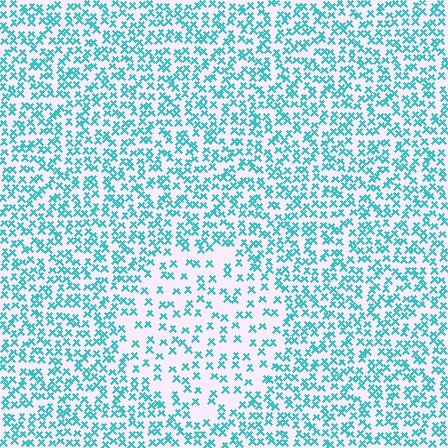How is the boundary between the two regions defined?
The boundary is defined by a change in element density (approximately 2.0x ratio). All elements are the same color, size, and shape.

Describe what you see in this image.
The image contains small cyan elements arranged at two different densities. A circle-shaped region is visible where the elements are less densely packed than the surrounding area.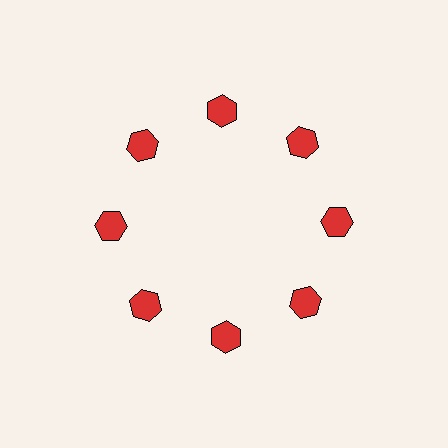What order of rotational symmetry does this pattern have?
This pattern has 8-fold rotational symmetry.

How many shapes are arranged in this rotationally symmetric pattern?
There are 8 shapes, arranged in 8 groups of 1.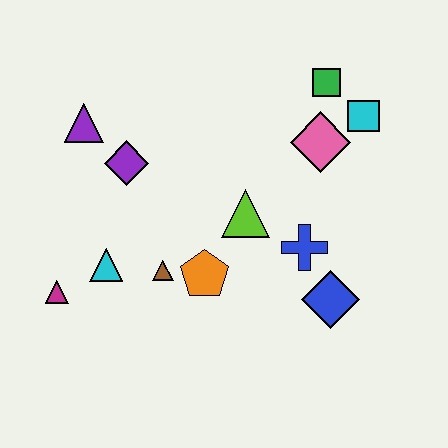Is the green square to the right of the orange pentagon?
Yes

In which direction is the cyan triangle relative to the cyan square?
The cyan triangle is to the left of the cyan square.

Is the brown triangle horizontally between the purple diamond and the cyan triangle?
No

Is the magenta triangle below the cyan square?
Yes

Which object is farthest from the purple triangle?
The blue diamond is farthest from the purple triangle.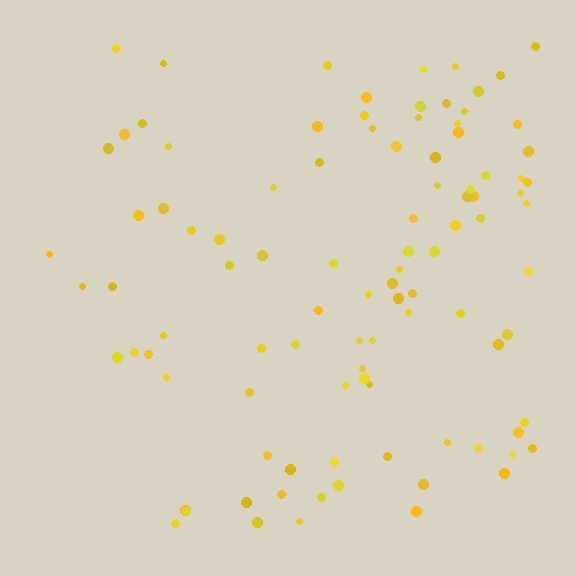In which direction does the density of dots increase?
From left to right, with the right side densest.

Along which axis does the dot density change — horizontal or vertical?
Horizontal.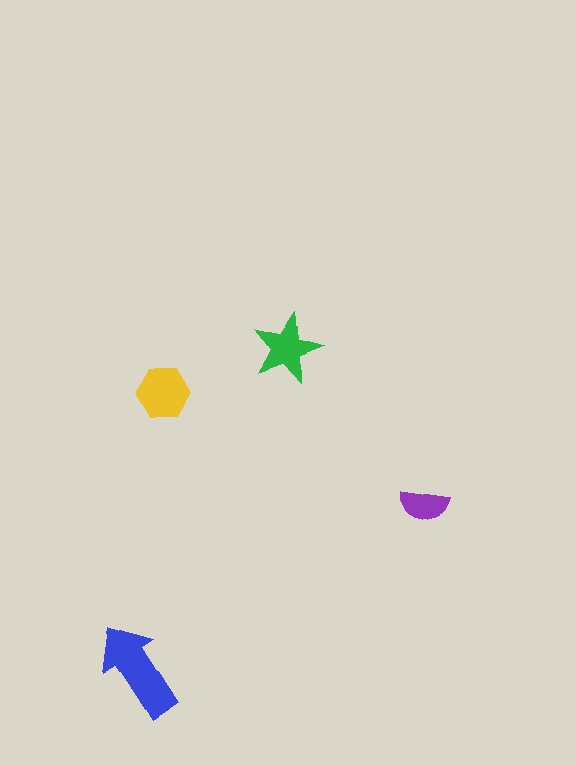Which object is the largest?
The blue arrow.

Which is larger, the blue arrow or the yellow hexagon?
The blue arrow.